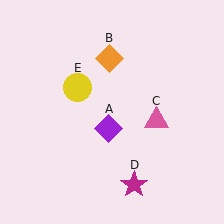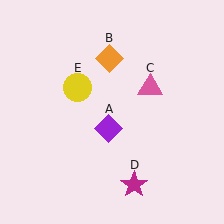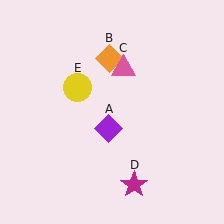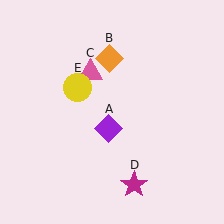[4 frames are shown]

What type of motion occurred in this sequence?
The pink triangle (object C) rotated counterclockwise around the center of the scene.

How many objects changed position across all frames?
1 object changed position: pink triangle (object C).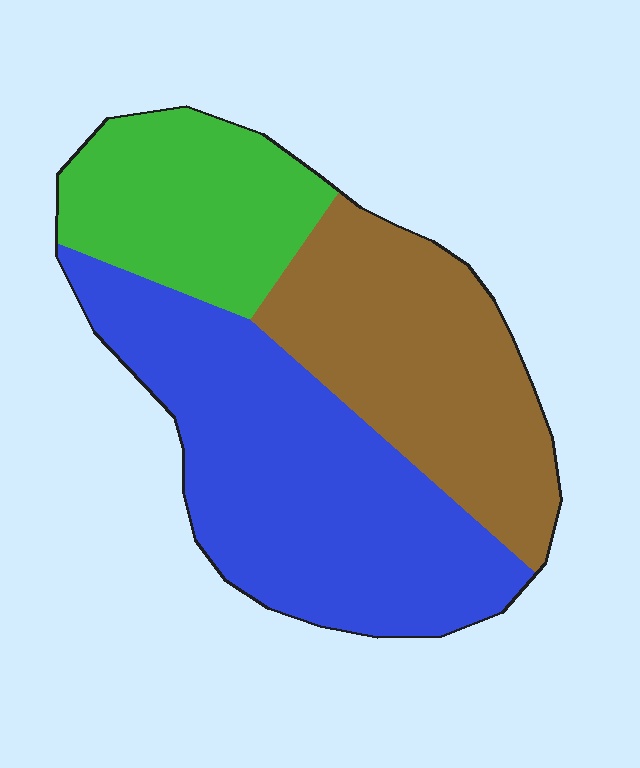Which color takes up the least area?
Green, at roughly 25%.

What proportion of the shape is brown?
Brown takes up about one third (1/3) of the shape.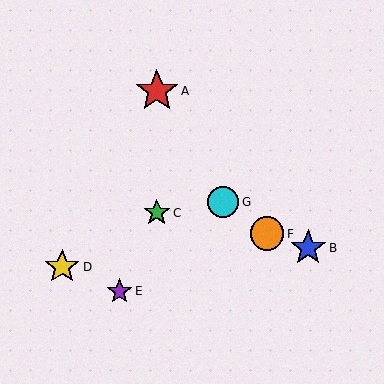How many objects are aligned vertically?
2 objects (A, C) are aligned vertically.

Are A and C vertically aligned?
Yes, both are at x≈157.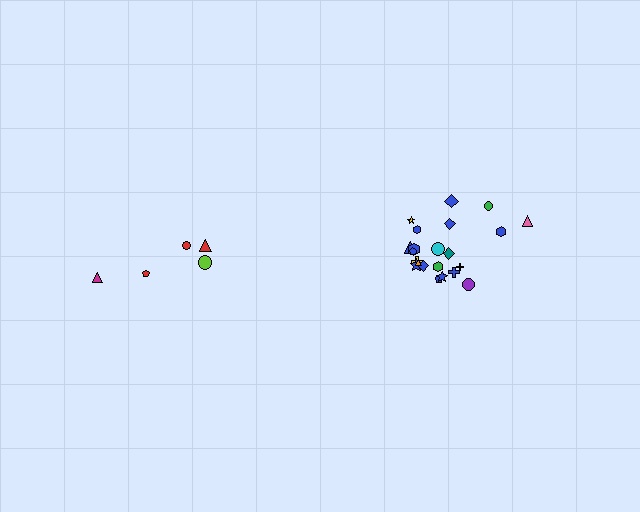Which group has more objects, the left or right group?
The right group.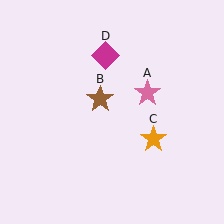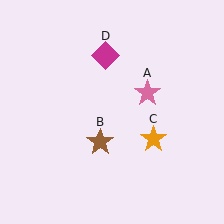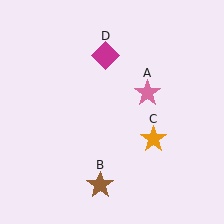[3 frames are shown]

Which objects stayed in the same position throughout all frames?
Pink star (object A) and orange star (object C) and magenta diamond (object D) remained stationary.